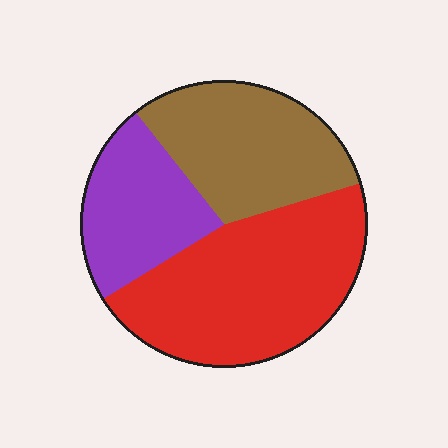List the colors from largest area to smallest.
From largest to smallest: red, brown, purple.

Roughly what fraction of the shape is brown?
Brown covers about 30% of the shape.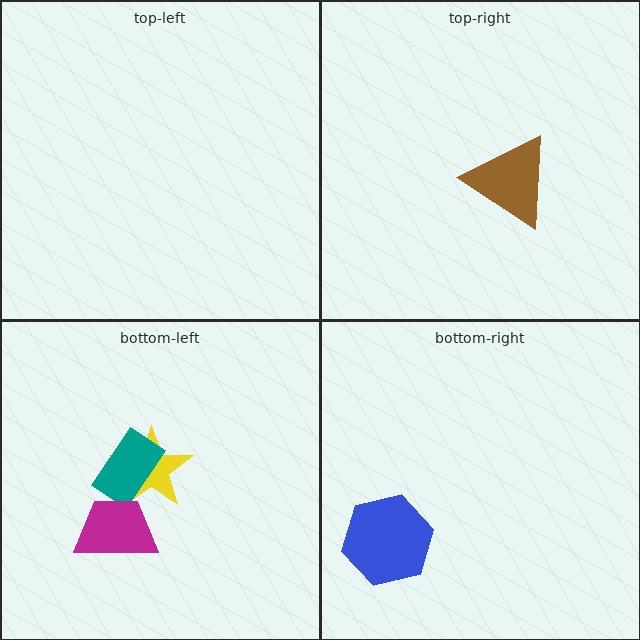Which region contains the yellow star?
The bottom-left region.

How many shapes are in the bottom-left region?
3.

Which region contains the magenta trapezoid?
The bottom-left region.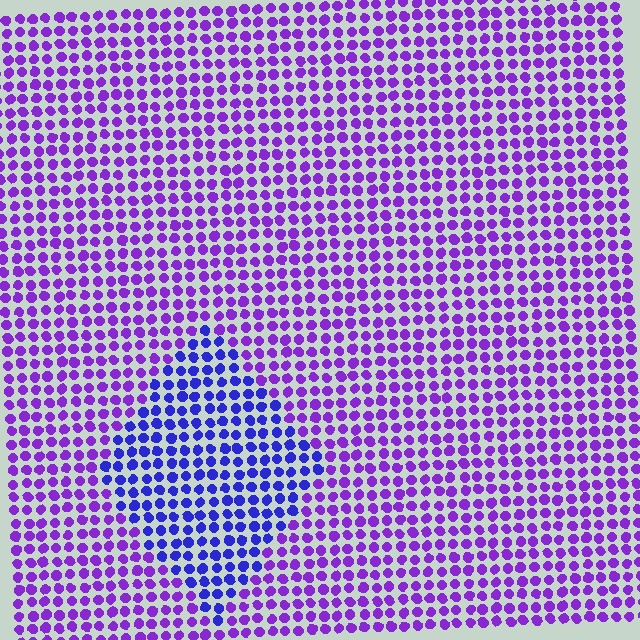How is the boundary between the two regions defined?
The boundary is defined purely by a slight shift in hue (about 34 degrees). Spacing, size, and orientation are identical on both sides.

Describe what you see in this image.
The image is filled with small purple elements in a uniform arrangement. A diamond-shaped region is visible where the elements are tinted to a slightly different hue, forming a subtle color boundary.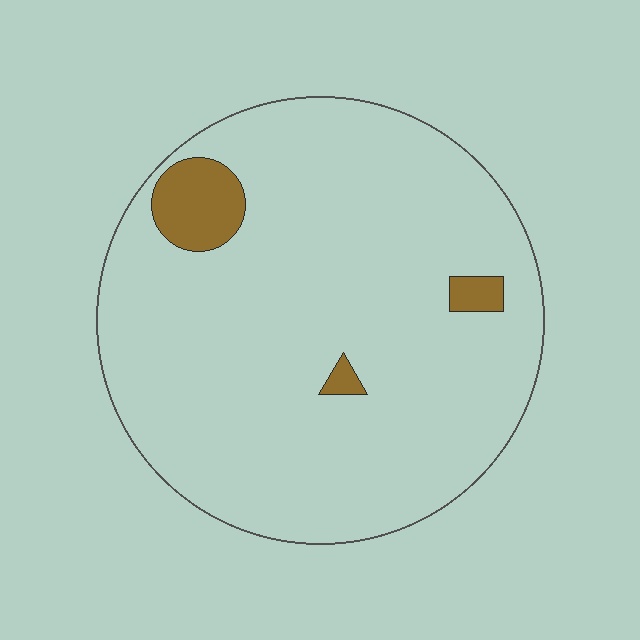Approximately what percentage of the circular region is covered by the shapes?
Approximately 5%.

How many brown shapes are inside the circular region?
3.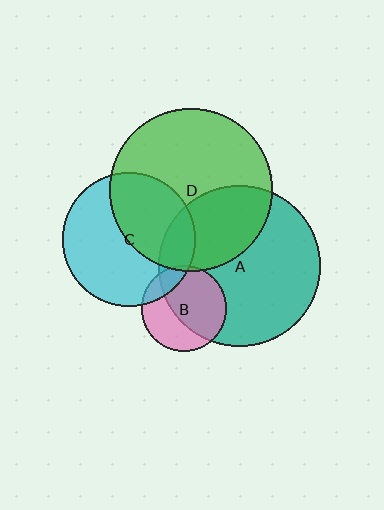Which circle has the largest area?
Circle D (green).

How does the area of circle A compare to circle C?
Approximately 1.5 times.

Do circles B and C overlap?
Yes.